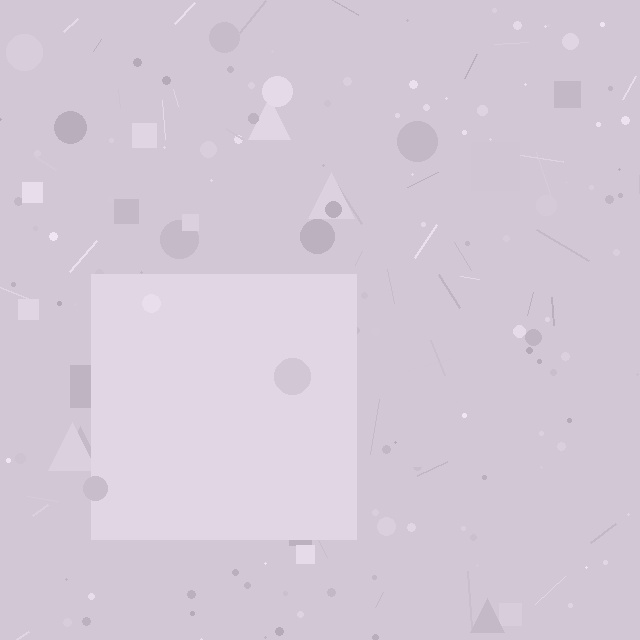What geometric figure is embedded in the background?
A square is embedded in the background.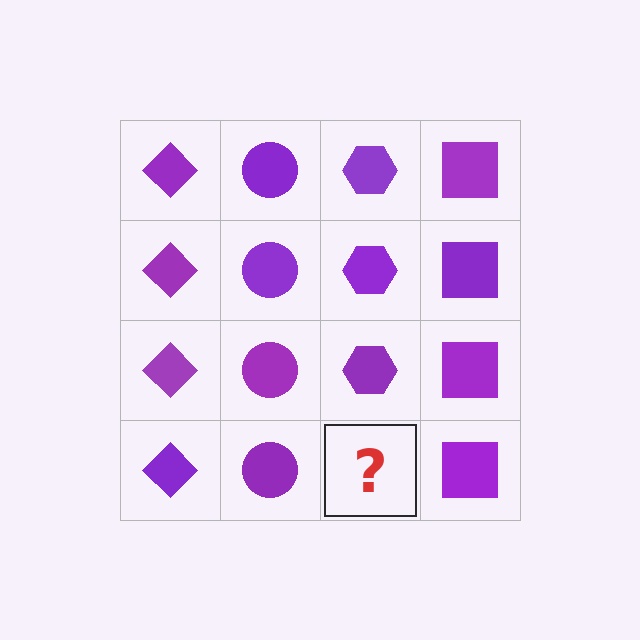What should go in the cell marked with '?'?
The missing cell should contain a purple hexagon.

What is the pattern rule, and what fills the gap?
The rule is that each column has a consistent shape. The gap should be filled with a purple hexagon.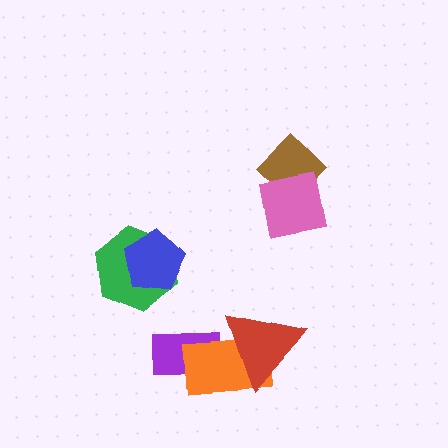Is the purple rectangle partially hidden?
Yes, it is partially covered by another shape.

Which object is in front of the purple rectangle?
The orange rectangle is in front of the purple rectangle.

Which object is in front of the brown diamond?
The pink square is in front of the brown diamond.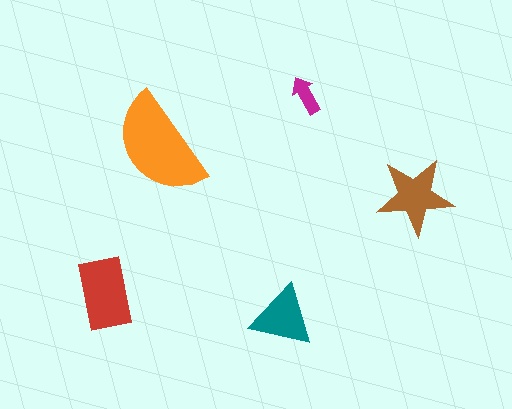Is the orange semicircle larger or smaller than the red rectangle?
Larger.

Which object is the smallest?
The magenta arrow.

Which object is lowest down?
The teal triangle is bottommost.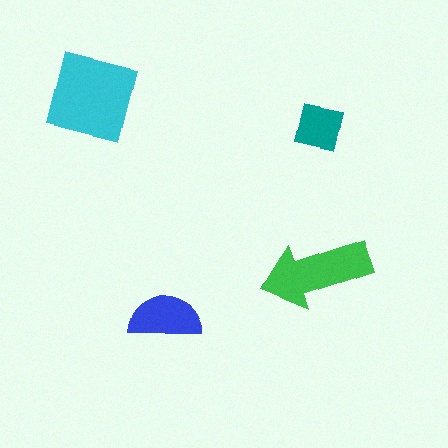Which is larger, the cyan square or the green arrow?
The cyan square.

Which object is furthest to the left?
The cyan square is leftmost.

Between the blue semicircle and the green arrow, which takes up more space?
The green arrow.